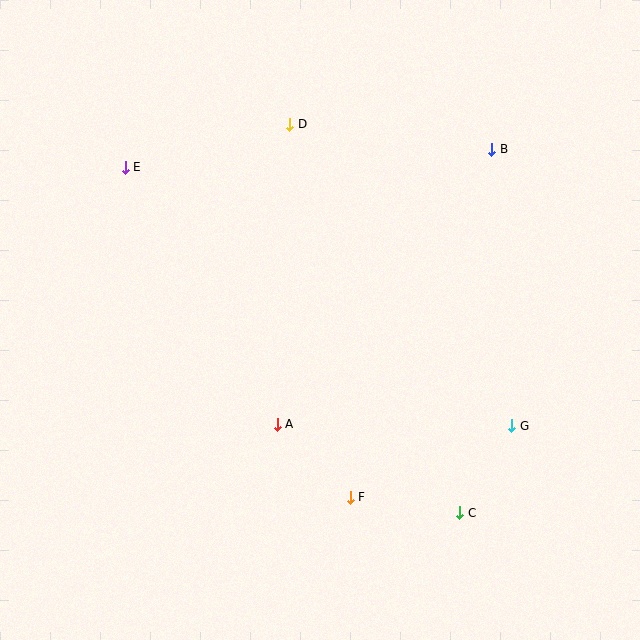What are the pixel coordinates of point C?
Point C is at (460, 513).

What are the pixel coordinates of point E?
Point E is at (125, 167).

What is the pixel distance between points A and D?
The distance between A and D is 300 pixels.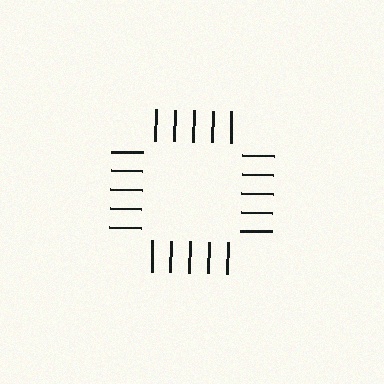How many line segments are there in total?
20 — 5 along each of the 4 edges.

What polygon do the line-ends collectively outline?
An illusory square — the line segments terminate on its edges but no continuous stroke is drawn.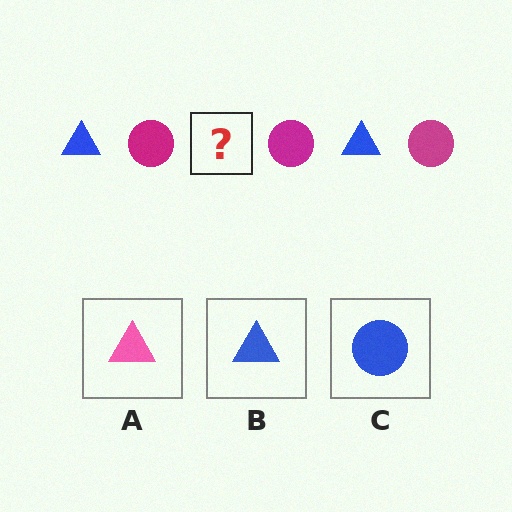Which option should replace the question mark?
Option B.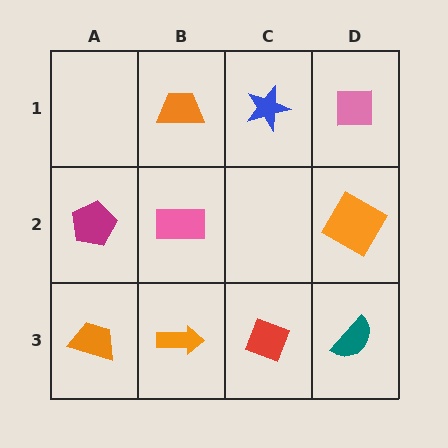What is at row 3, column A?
An orange trapezoid.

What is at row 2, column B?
A pink rectangle.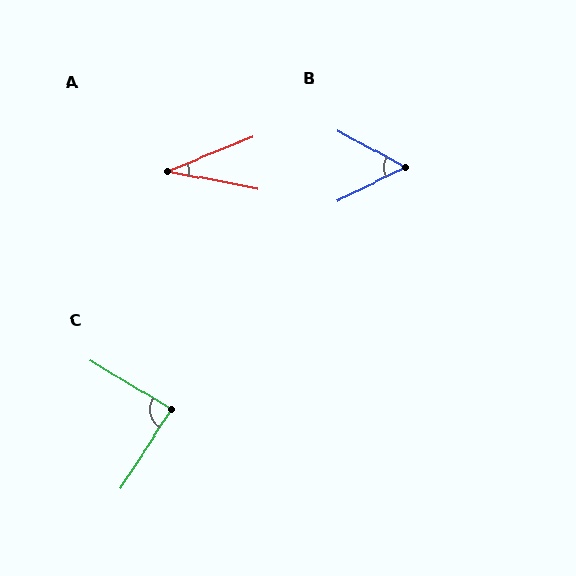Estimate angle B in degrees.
Approximately 55 degrees.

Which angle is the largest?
C, at approximately 88 degrees.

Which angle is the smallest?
A, at approximately 33 degrees.